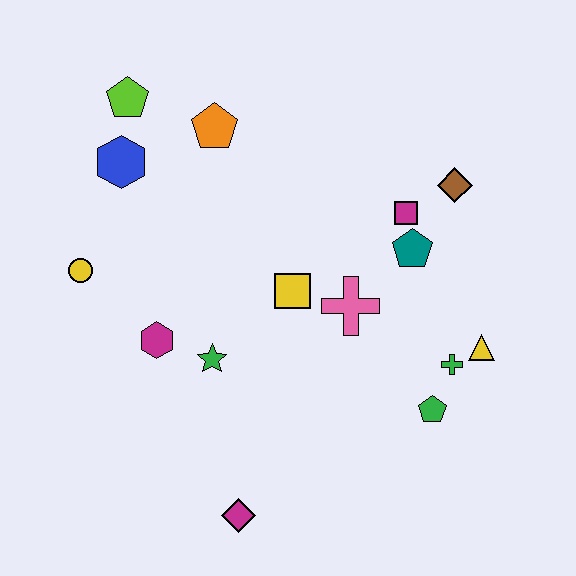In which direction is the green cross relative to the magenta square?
The green cross is below the magenta square.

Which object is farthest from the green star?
The brown diamond is farthest from the green star.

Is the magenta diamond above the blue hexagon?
No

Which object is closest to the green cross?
The yellow triangle is closest to the green cross.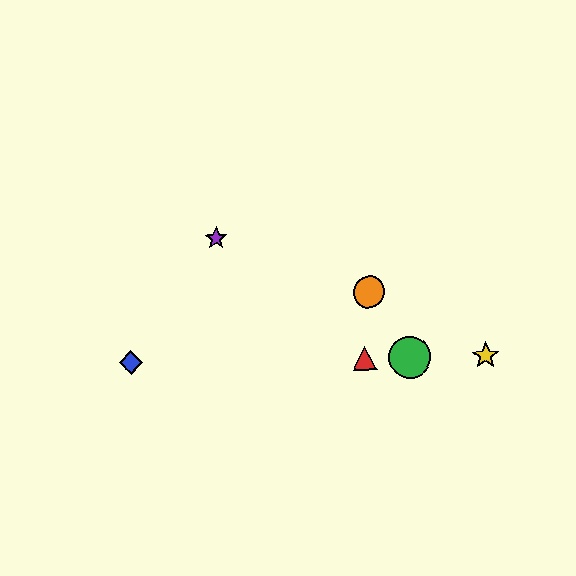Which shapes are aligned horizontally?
The red triangle, the blue diamond, the green circle, the yellow star are aligned horizontally.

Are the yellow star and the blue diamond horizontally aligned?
Yes, both are at y≈356.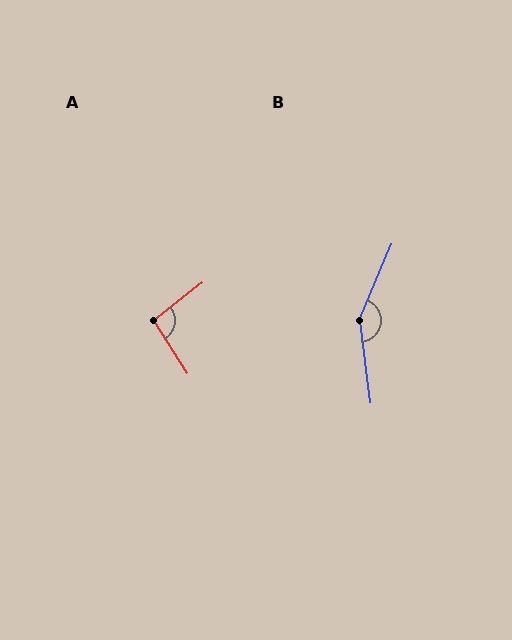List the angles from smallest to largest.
A (95°), B (150°).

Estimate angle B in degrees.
Approximately 150 degrees.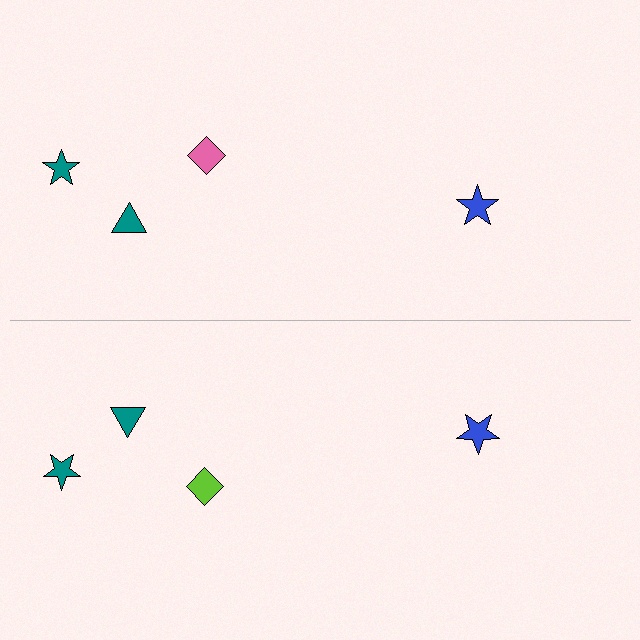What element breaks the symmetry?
The lime diamond on the bottom side breaks the symmetry — its mirror counterpart is pink.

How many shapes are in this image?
There are 8 shapes in this image.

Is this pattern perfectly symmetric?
No, the pattern is not perfectly symmetric. The lime diamond on the bottom side breaks the symmetry — its mirror counterpart is pink.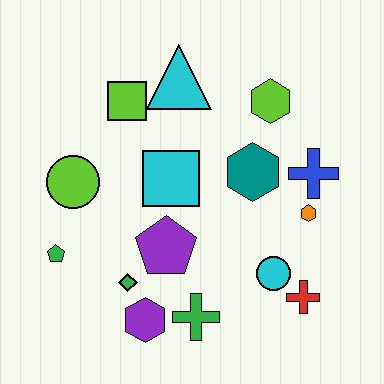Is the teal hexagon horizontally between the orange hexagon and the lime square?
Yes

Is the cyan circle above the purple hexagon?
Yes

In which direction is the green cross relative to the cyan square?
The green cross is below the cyan square.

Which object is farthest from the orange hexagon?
The green pentagon is farthest from the orange hexagon.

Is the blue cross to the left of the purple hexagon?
No